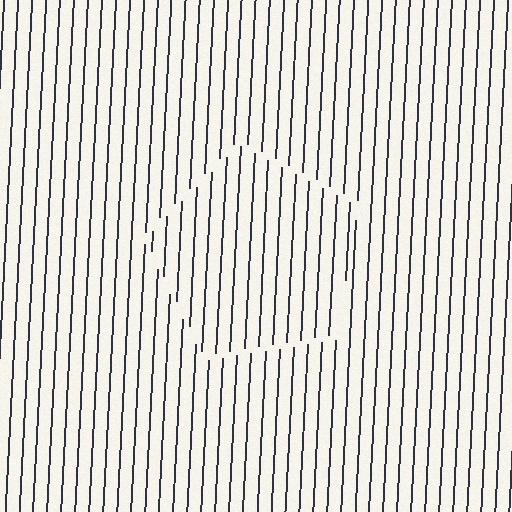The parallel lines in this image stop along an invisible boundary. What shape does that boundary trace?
An illusory pentagon. The interior of the shape contains the same grating, shifted by half a period — the contour is defined by the phase discontinuity where line-ends from the inner and outer gratings abut.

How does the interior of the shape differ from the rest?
The interior of the shape contains the same grating, shifted by half a period — the contour is defined by the phase discontinuity where line-ends from the inner and outer gratings abut.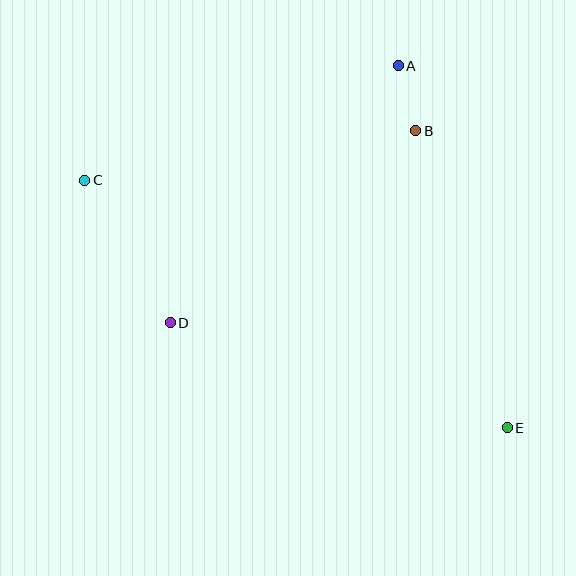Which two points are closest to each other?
Points A and B are closest to each other.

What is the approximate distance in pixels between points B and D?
The distance between B and D is approximately 312 pixels.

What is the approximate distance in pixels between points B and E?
The distance between B and E is approximately 311 pixels.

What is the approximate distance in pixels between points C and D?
The distance between C and D is approximately 166 pixels.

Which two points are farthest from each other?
Points C and E are farthest from each other.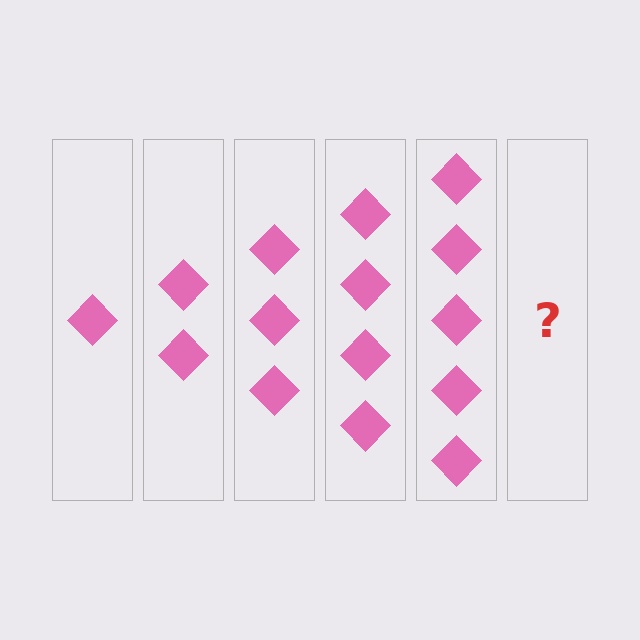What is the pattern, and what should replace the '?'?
The pattern is that each step adds one more diamond. The '?' should be 6 diamonds.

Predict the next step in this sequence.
The next step is 6 diamonds.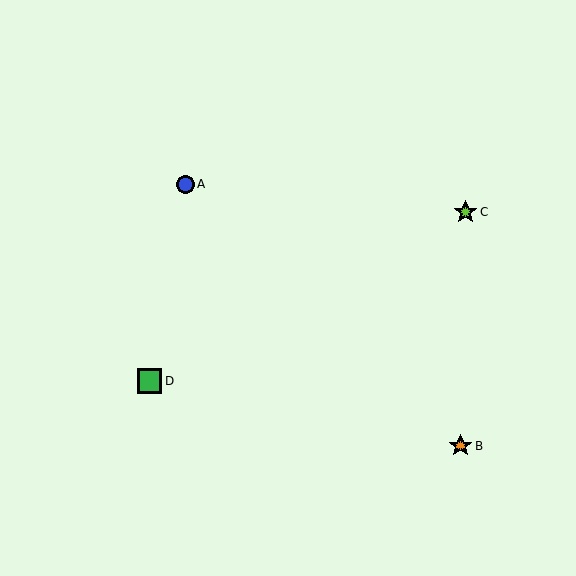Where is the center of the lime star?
The center of the lime star is at (465, 212).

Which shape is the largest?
The green square (labeled D) is the largest.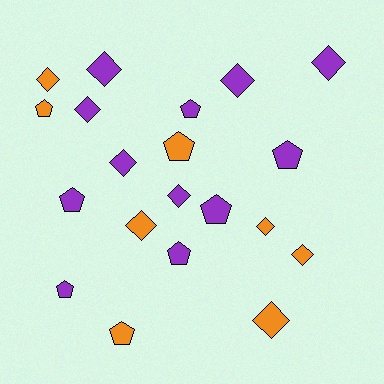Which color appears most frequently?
Purple, with 12 objects.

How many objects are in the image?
There are 20 objects.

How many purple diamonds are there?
There are 6 purple diamonds.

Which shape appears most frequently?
Diamond, with 11 objects.